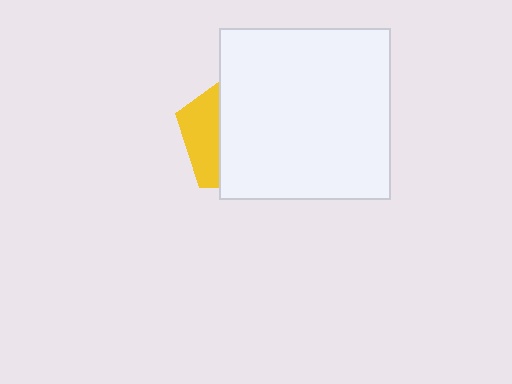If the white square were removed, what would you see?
You would see the complete yellow pentagon.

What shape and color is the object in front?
The object in front is a white square.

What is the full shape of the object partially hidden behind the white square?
The partially hidden object is a yellow pentagon.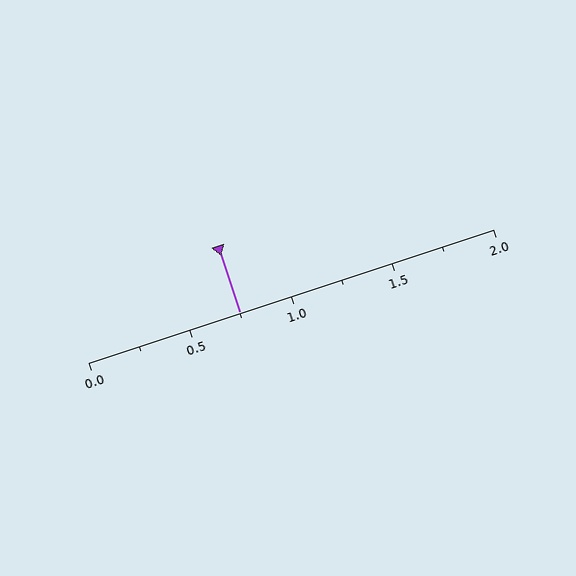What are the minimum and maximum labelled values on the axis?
The axis runs from 0.0 to 2.0.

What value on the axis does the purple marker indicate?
The marker indicates approximately 0.75.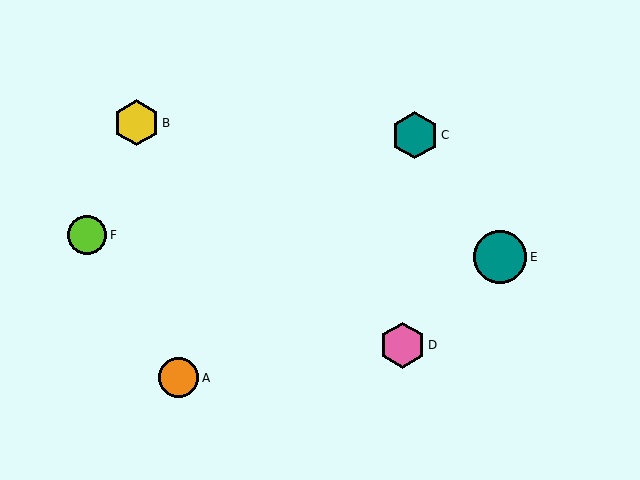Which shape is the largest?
The teal circle (labeled E) is the largest.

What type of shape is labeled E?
Shape E is a teal circle.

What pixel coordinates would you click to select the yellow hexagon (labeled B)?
Click at (136, 123) to select the yellow hexagon B.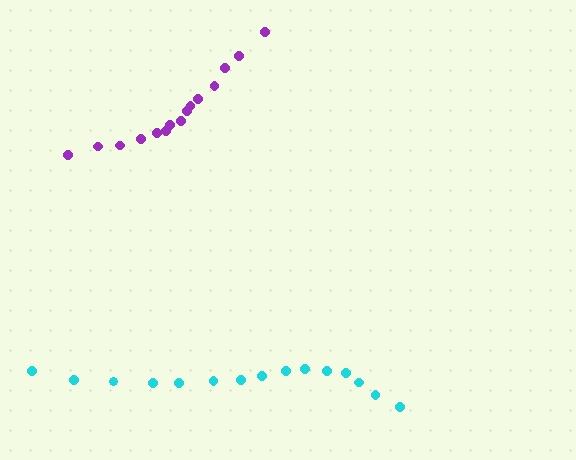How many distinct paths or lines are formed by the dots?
There are 2 distinct paths.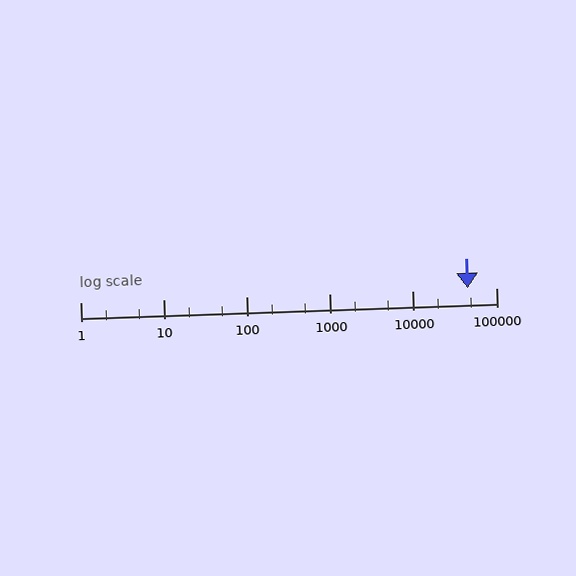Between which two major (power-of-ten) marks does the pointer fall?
The pointer is between 10000 and 100000.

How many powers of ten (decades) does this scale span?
The scale spans 5 decades, from 1 to 100000.